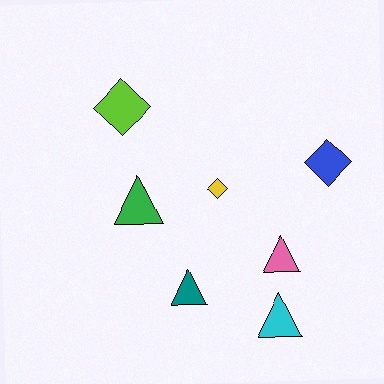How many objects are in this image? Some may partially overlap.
There are 7 objects.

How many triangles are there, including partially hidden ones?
There are 4 triangles.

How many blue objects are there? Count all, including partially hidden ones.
There is 1 blue object.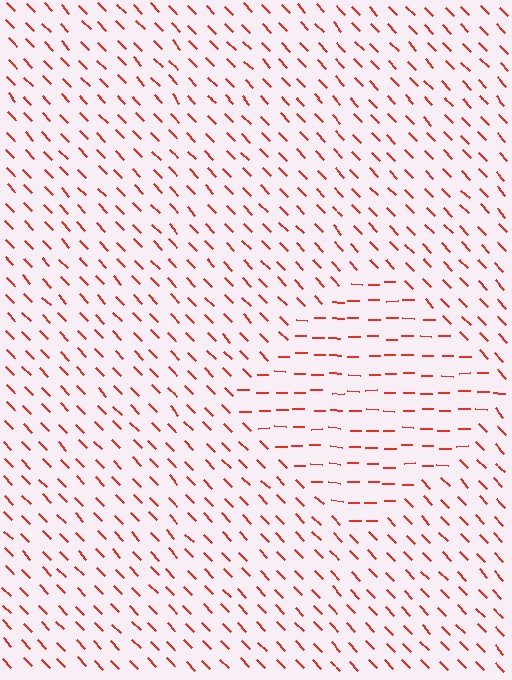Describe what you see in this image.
The image is filled with small red line segments. A diamond region in the image has lines oriented differently from the surrounding lines, creating a visible texture boundary.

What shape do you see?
I see a diamond.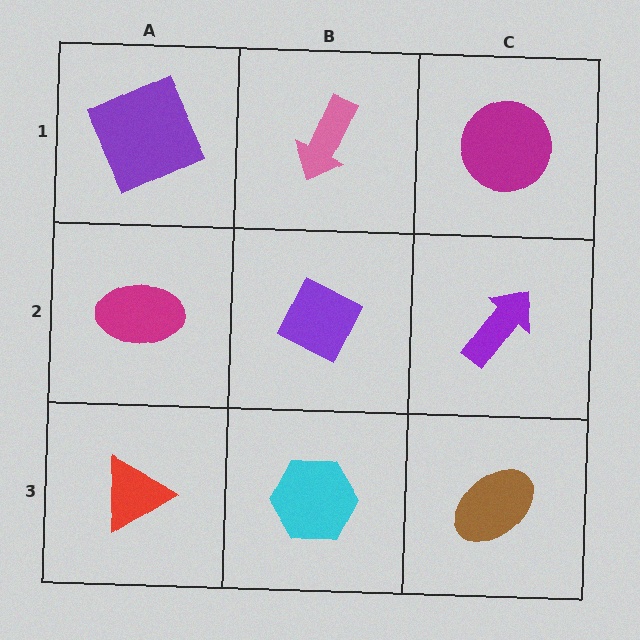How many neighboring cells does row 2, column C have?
3.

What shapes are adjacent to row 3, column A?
A magenta ellipse (row 2, column A), a cyan hexagon (row 3, column B).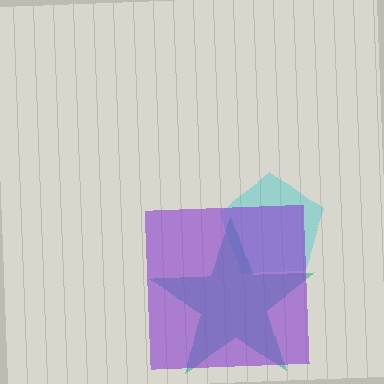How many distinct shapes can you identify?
There are 3 distinct shapes: a cyan pentagon, a teal star, a purple square.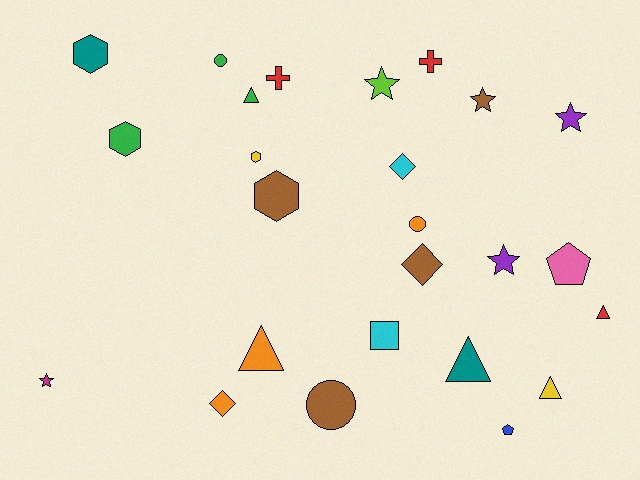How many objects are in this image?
There are 25 objects.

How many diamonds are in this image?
There are 3 diamonds.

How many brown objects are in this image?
There are 4 brown objects.